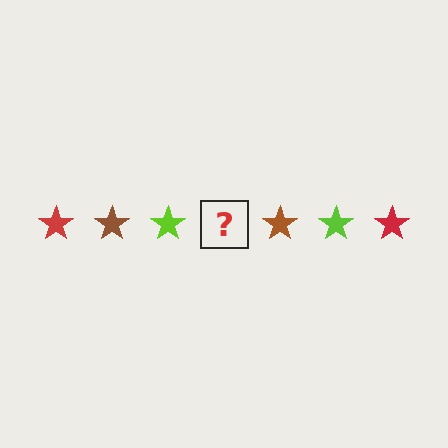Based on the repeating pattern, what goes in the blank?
The blank should be a red star.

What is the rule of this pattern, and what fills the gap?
The rule is that the pattern cycles through red, brown, lime stars. The gap should be filled with a red star.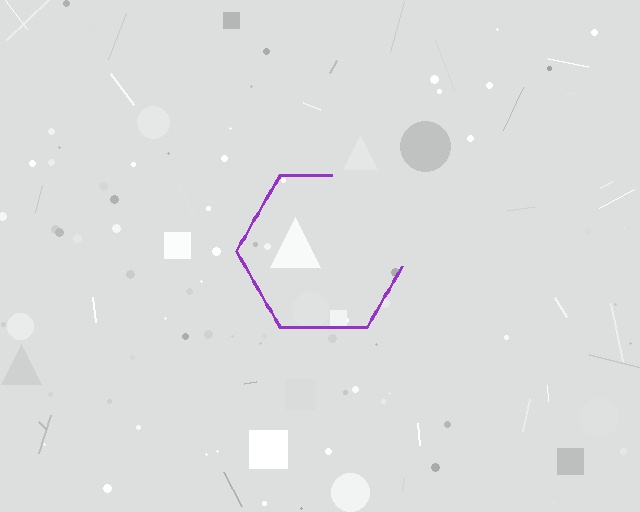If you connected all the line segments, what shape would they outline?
They would outline a hexagon.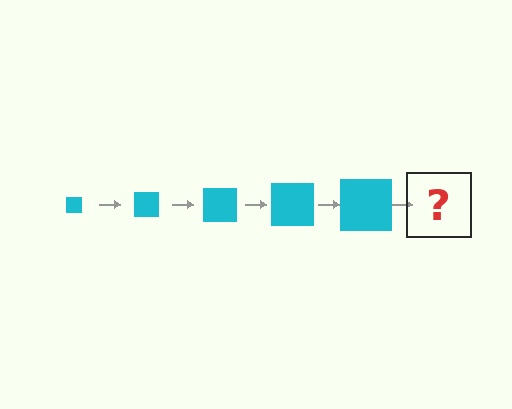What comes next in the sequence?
The next element should be a cyan square, larger than the previous one.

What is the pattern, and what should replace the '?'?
The pattern is that the square gets progressively larger each step. The '?' should be a cyan square, larger than the previous one.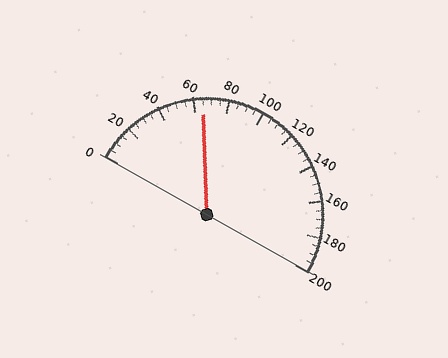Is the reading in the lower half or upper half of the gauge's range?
The reading is in the lower half of the range (0 to 200).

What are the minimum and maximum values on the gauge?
The gauge ranges from 0 to 200.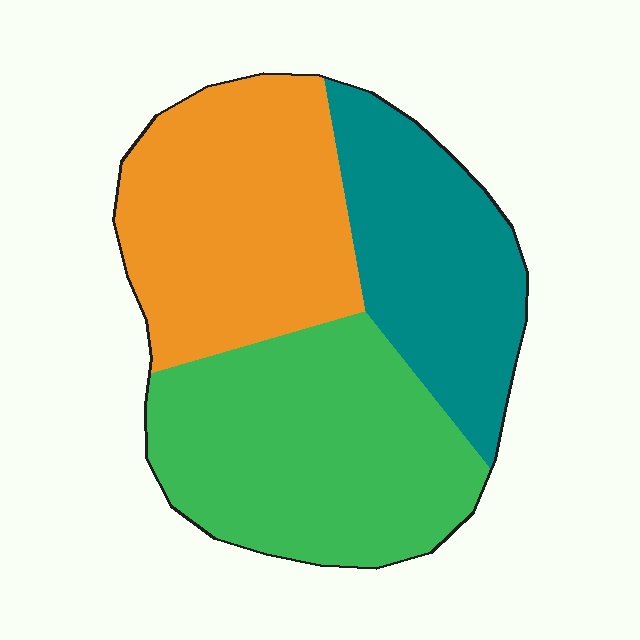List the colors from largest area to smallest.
From largest to smallest: green, orange, teal.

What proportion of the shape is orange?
Orange covers about 35% of the shape.